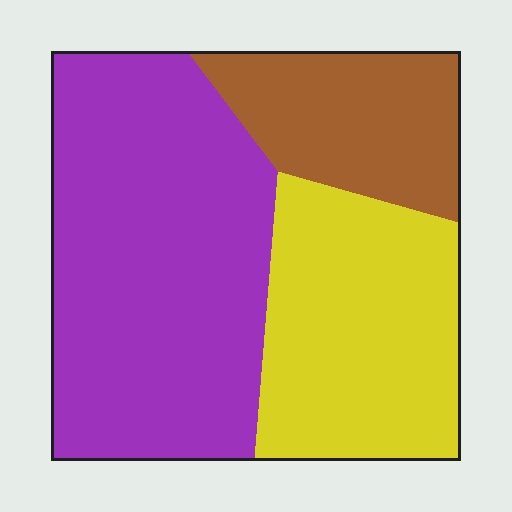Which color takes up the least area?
Brown, at roughly 20%.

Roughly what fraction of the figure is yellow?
Yellow takes up between a quarter and a half of the figure.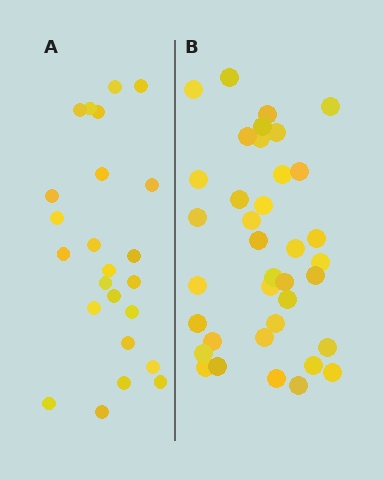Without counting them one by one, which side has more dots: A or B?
Region B (the right region) has more dots.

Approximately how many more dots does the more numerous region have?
Region B has approximately 15 more dots than region A.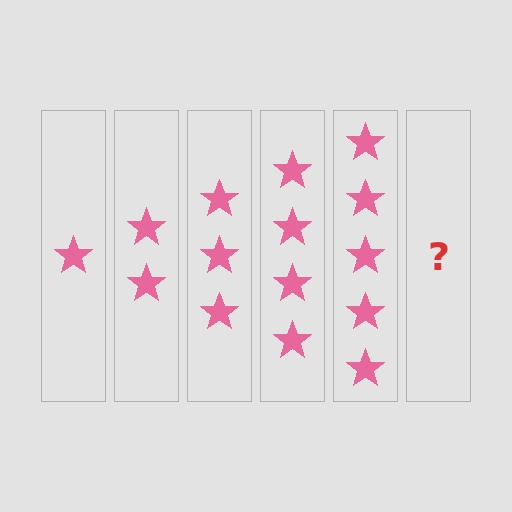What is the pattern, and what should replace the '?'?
The pattern is that each step adds one more star. The '?' should be 6 stars.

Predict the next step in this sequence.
The next step is 6 stars.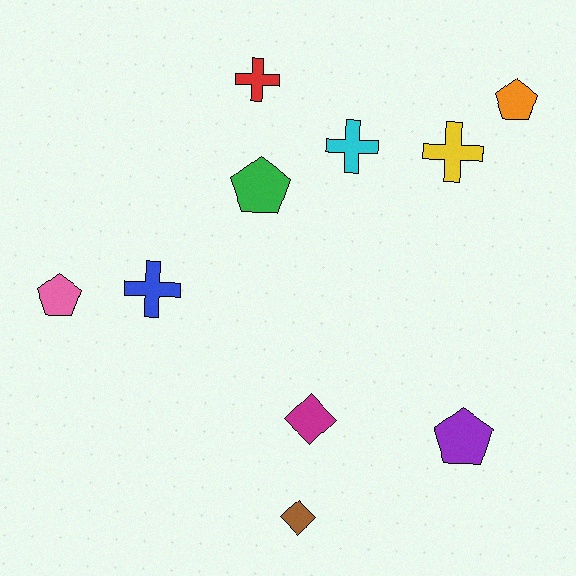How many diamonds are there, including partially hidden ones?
There are 2 diamonds.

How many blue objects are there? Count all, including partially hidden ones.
There is 1 blue object.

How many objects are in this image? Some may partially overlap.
There are 10 objects.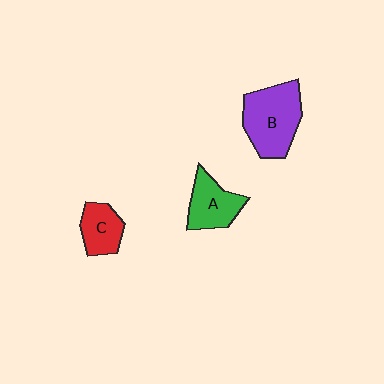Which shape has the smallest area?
Shape C (red).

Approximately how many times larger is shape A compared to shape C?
Approximately 1.2 times.